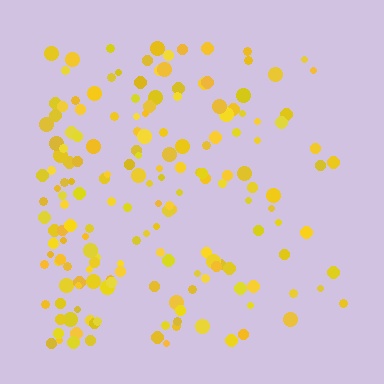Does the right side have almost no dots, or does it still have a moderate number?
Still a moderate number, just noticeably fewer than the left.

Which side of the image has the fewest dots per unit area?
The right.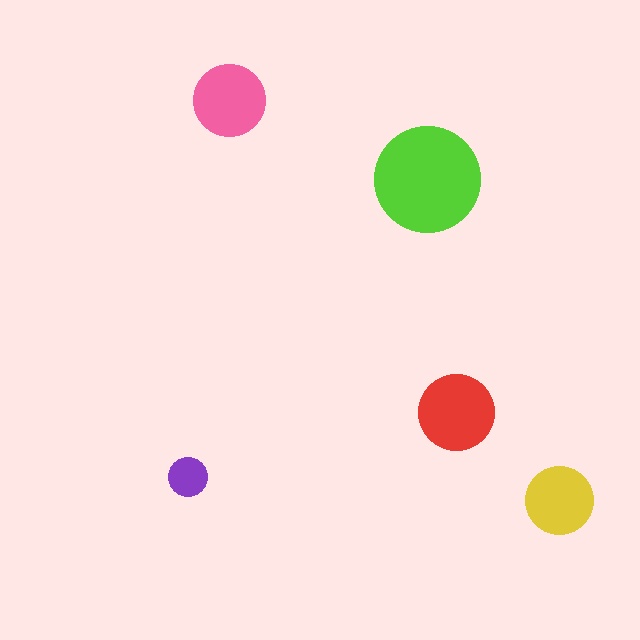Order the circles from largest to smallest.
the lime one, the red one, the pink one, the yellow one, the purple one.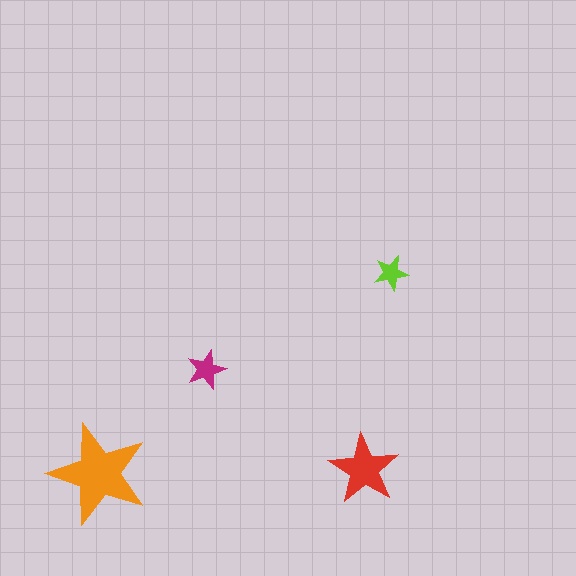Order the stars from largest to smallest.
the orange one, the red one, the magenta one, the lime one.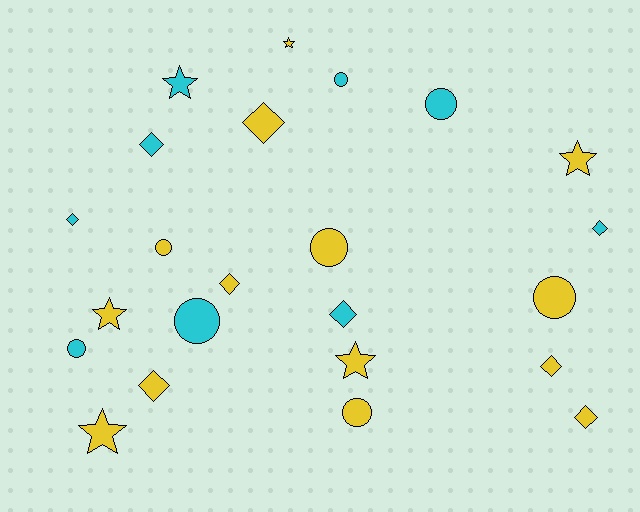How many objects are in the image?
There are 23 objects.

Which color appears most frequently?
Yellow, with 14 objects.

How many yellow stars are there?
There are 5 yellow stars.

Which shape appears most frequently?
Diamond, with 9 objects.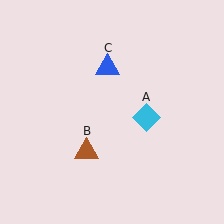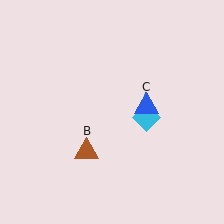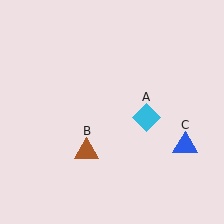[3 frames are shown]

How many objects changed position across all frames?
1 object changed position: blue triangle (object C).